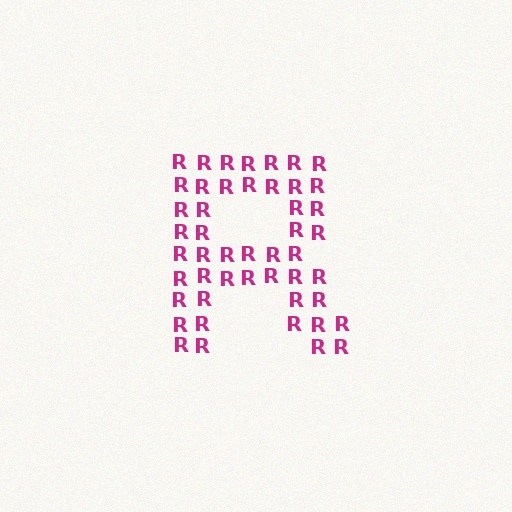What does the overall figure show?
The overall figure shows the letter R.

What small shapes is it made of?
It is made of small letter R's.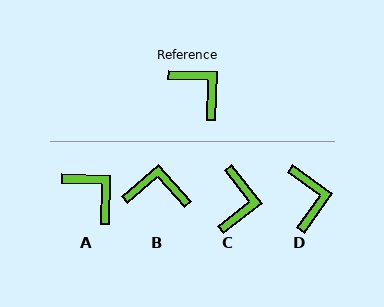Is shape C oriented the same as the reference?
No, it is off by about 51 degrees.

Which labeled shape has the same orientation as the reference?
A.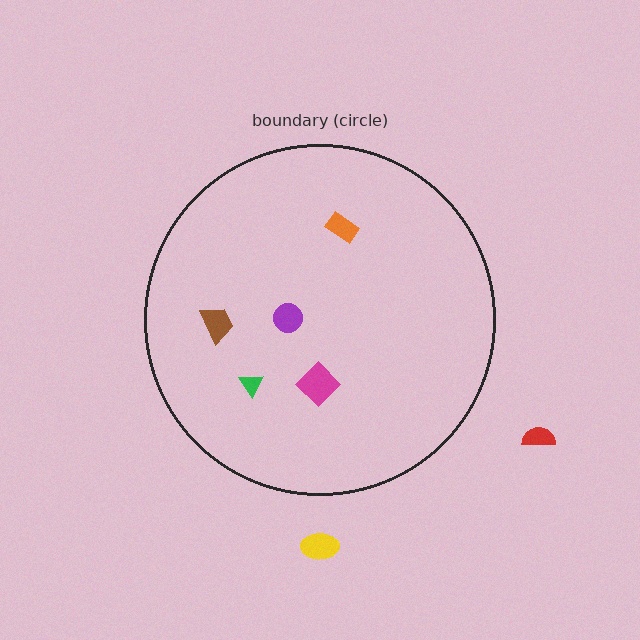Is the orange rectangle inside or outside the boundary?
Inside.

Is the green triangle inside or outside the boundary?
Inside.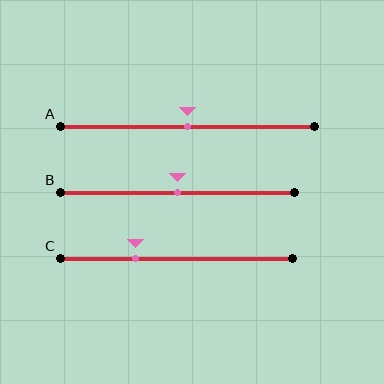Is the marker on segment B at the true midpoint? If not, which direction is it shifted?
Yes, the marker on segment B is at the true midpoint.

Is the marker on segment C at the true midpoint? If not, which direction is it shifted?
No, the marker on segment C is shifted to the left by about 18% of the segment length.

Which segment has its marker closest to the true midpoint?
Segment A has its marker closest to the true midpoint.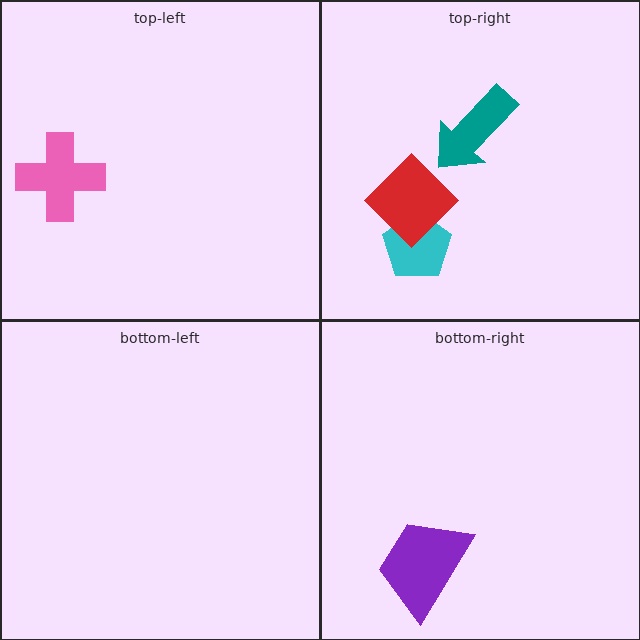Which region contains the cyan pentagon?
The top-right region.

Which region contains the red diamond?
The top-right region.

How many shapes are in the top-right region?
3.